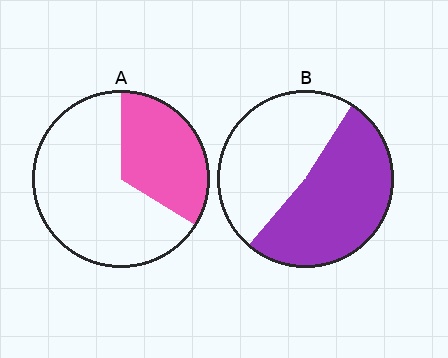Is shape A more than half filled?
No.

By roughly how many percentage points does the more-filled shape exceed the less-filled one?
By roughly 20 percentage points (B over A).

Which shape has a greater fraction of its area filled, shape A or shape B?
Shape B.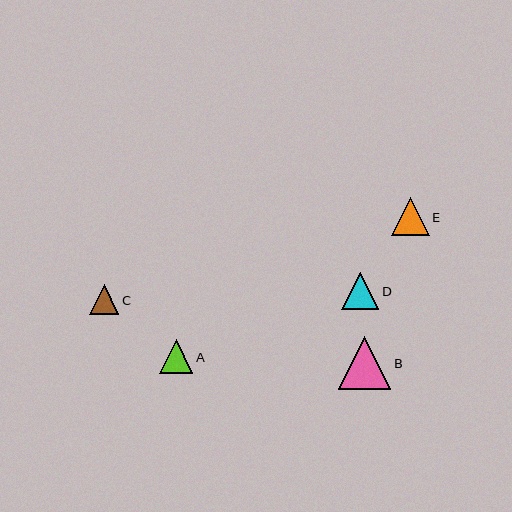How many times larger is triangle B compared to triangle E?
Triangle B is approximately 1.4 times the size of triangle E.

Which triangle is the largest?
Triangle B is the largest with a size of approximately 52 pixels.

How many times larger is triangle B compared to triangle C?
Triangle B is approximately 1.7 times the size of triangle C.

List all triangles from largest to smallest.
From largest to smallest: B, E, D, A, C.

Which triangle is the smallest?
Triangle C is the smallest with a size of approximately 30 pixels.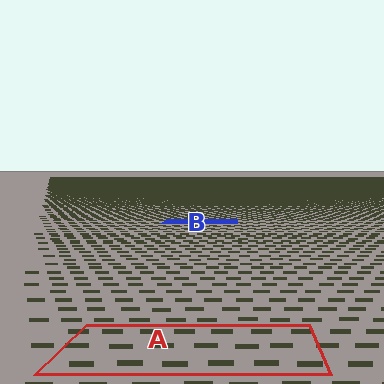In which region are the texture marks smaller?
The texture marks are smaller in region B, because it is farther away.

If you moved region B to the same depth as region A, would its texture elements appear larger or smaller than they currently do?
They would appear larger. At a closer depth, the same texture elements are projected at a bigger on-screen size.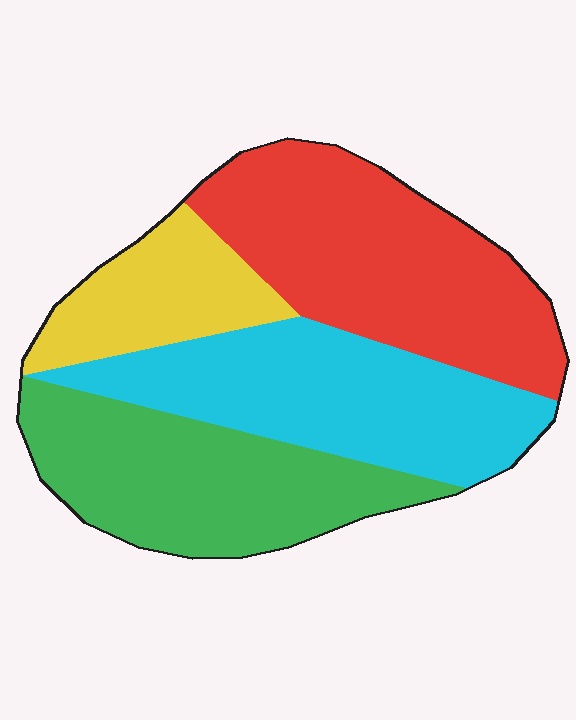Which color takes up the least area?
Yellow, at roughly 15%.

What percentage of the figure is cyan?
Cyan covers 28% of the figure.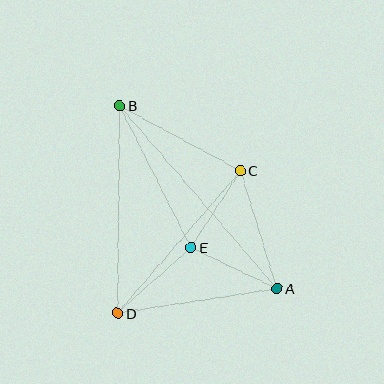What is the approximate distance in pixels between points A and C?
The distance between A and C is approximately 123 pixels.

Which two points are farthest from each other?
Points A and B are farthest from each other.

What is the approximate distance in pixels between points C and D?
The distance between C and D is approximately 188 pixels.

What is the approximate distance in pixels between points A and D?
The distance between A and D is approximately 161 pixels.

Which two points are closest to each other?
Points C and E are closest to each other.